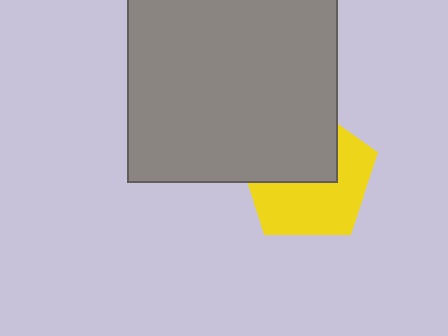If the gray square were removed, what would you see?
You would see the complete yellow pentagon.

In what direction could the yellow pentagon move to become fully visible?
The yellow pentagon could move down. That would shift it out from behind the gray square entirely.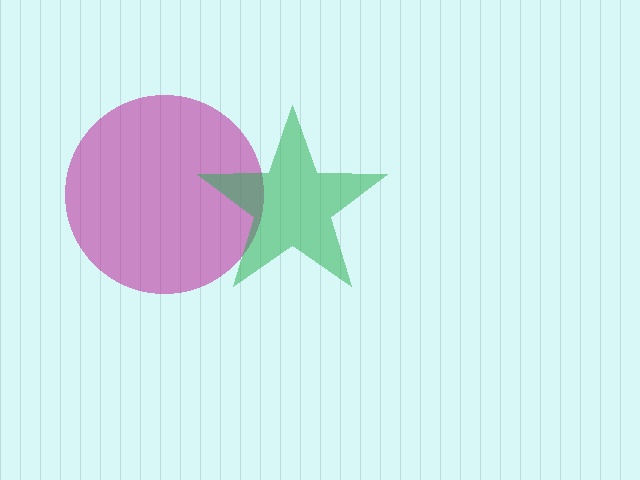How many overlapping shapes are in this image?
There are 2 overlapping shapes in the image.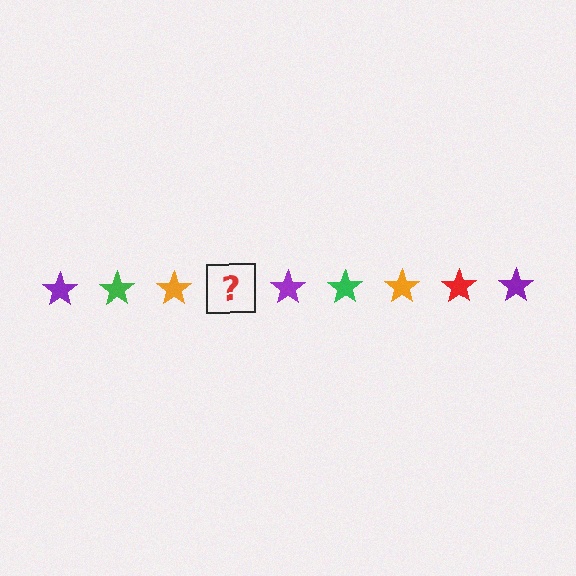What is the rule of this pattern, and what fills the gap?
The rule is that the pattern cycles through purple, green, orange, red stars. The gap should be filled with a red star.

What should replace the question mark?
The question mark should be replaced with a red star.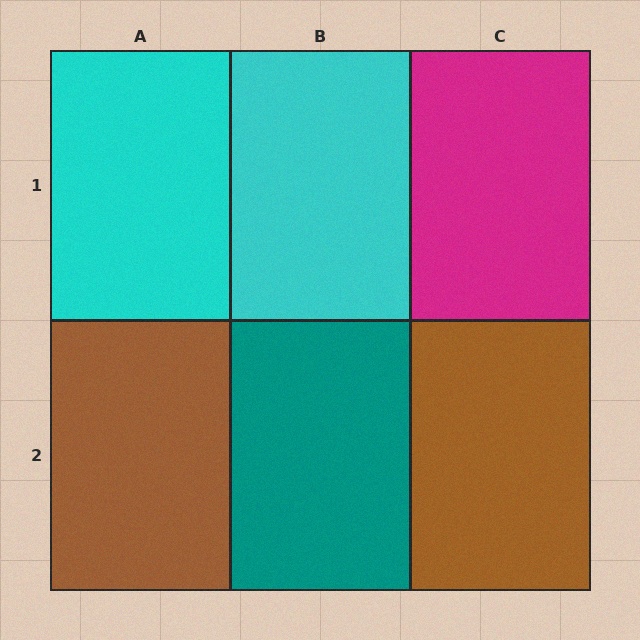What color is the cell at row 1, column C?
Magenta.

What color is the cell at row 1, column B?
Cyan.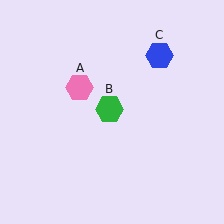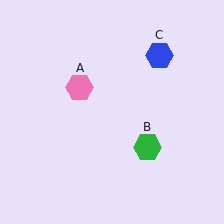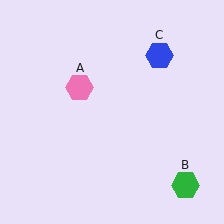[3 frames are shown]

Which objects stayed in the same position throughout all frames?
Pink hexagon (object A) and blue hexagon (object C) remained stationary.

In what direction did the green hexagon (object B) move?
The green hexagon (object B) moved down and to the right.